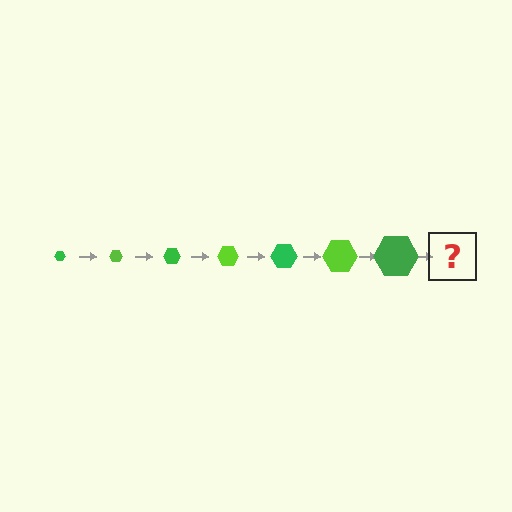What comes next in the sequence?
The next element should be a lime hexagon, larger than the previous one.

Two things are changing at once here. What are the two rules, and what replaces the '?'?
The two rules are that the hexagon grows larger each step and the color cycles through green and lime. The '?' should be a lime hexagon, larger than the previous one.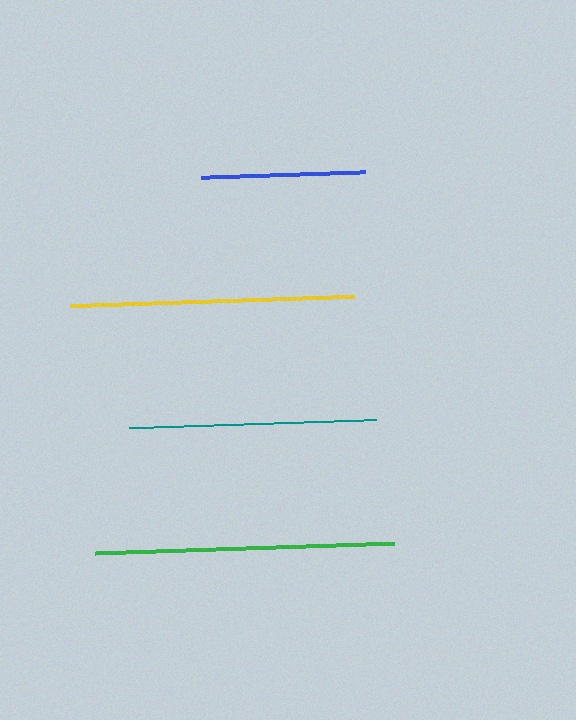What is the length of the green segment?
The green segment is approximately 300 pixels long.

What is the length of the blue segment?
The blue segment is approximately 164 pixels long.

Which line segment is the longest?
The green line is the longest at approximately 300 pixels.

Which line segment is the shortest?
The blue line is the shortest at approximately 164 pixels.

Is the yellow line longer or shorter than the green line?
The green line is longer than the yellow line.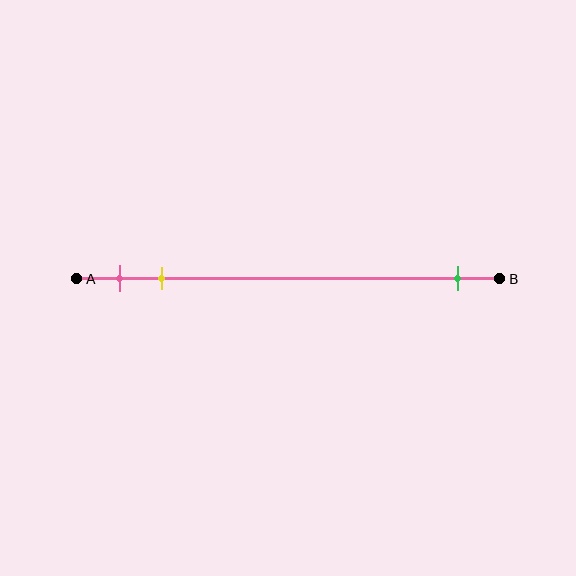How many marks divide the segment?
There are 3 marks dividing the segment.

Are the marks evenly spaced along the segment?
No, the marks are not evenly spaced.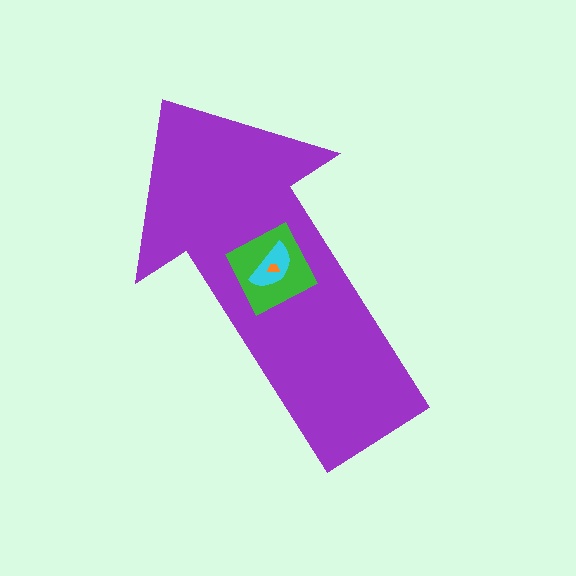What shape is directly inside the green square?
The cyan semicircle.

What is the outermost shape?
The purple arrow.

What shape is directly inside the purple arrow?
The green square.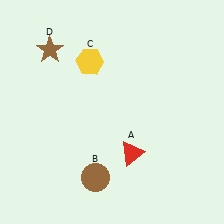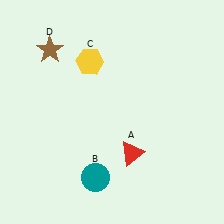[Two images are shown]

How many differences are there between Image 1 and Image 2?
There is 1 difference between the two images.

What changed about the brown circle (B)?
In Image 1, B is brown. In Image 2, it changed to teal.